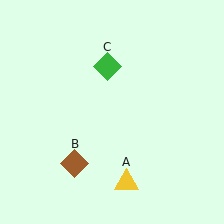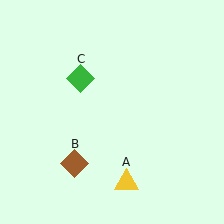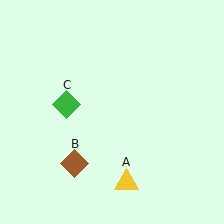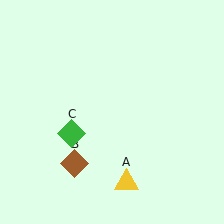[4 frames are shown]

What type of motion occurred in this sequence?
The green diamond (object C) rotated counterclockwise around the center of the scene.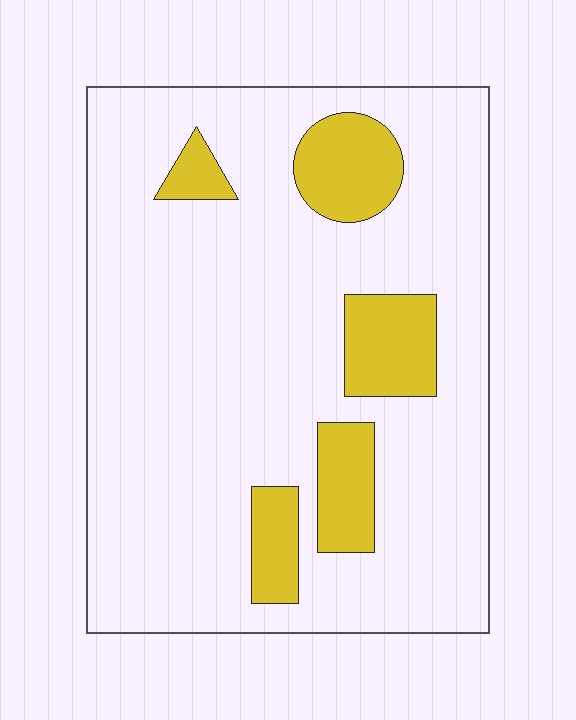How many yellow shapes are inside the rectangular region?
5.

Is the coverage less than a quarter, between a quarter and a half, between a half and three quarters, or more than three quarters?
Less than a quarter.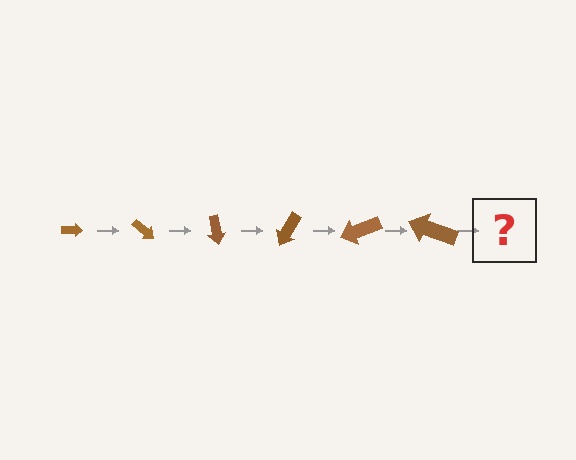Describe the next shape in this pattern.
It should be an arrow, larger than the previous one and rotated 240 degrees from the start.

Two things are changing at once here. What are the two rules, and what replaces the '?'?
The two rules are that the arrow grows larger each step and it rotates 40 degrees each step. The '?' should be an arrow, larger than the previous one and rotated 240 degrees from the start.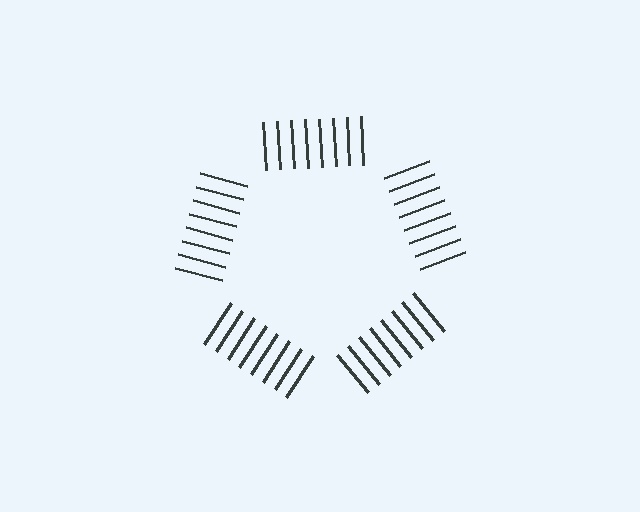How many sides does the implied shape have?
5 sides — the line-ends trace a pentagon.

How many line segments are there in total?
40 — 8 along each of the 5 edges.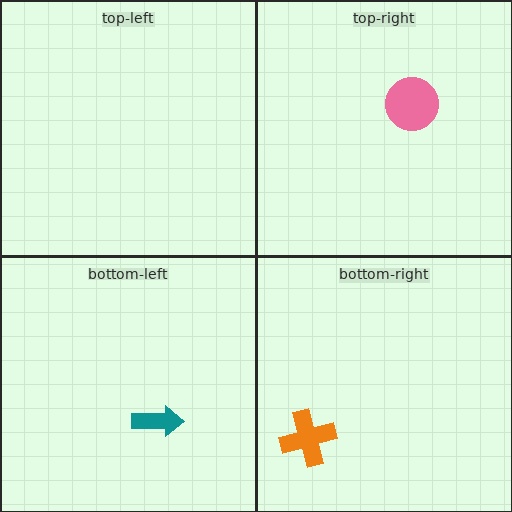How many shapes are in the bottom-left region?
1.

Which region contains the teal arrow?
The bottom-left region.